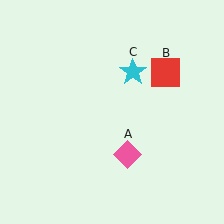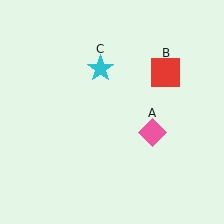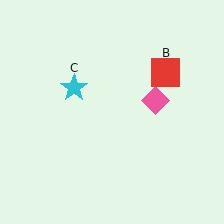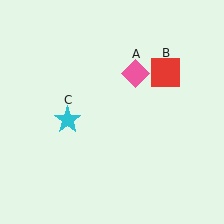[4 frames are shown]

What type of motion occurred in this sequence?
The pink diamond (object A), cyan star (object C) rotated counterclockwise around the center of the scene.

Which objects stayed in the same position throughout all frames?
Red square (object B) remained stationary.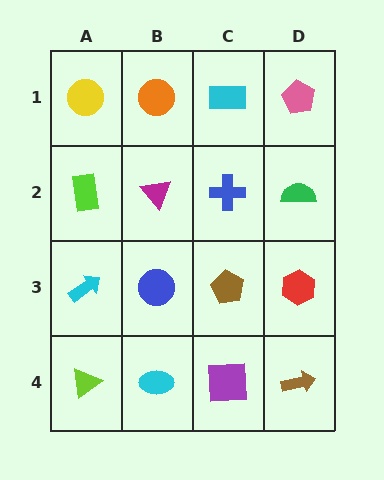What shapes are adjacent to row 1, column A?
A lime rectangle (row 2, column A), an orange circle (row 1, column B).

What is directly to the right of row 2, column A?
A magenta triangle.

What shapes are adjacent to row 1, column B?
A magenta triangle (row 2, column B), a yellow circle (row 1, column A), a cyan rectangle (row 1, column C).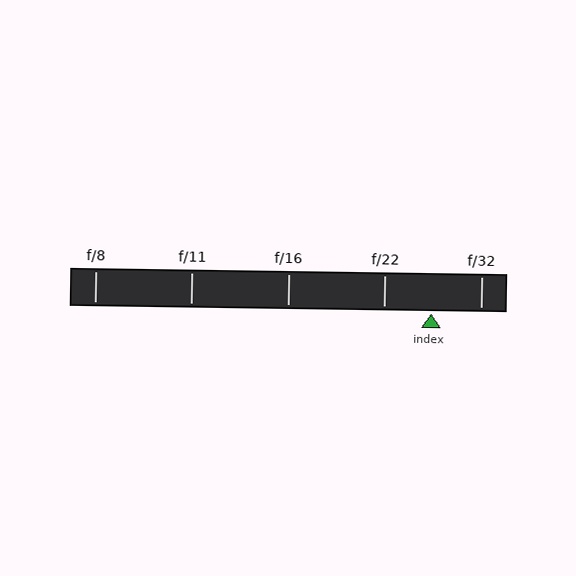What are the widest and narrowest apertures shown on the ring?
The widest aperture shown is f/8 and the narrowest is f/32.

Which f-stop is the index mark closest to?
The index mark is closest to f/22.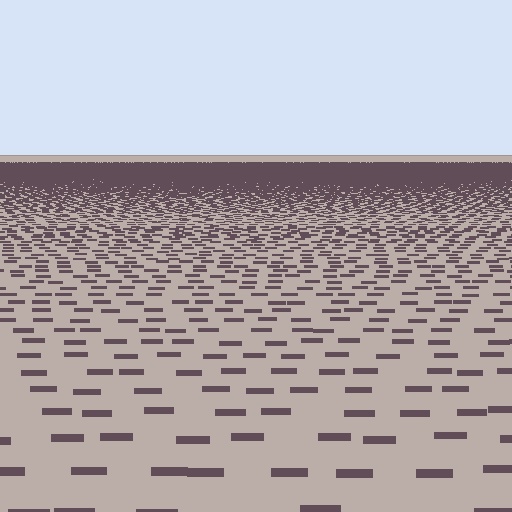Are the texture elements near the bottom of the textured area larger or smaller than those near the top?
Larger. Near the bottom, elements are closer to the viewer and appear at a bigger on-screen size.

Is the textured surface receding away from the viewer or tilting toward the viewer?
The surface is receding away from the viewer. Texture elements get smaller and denser toward the top.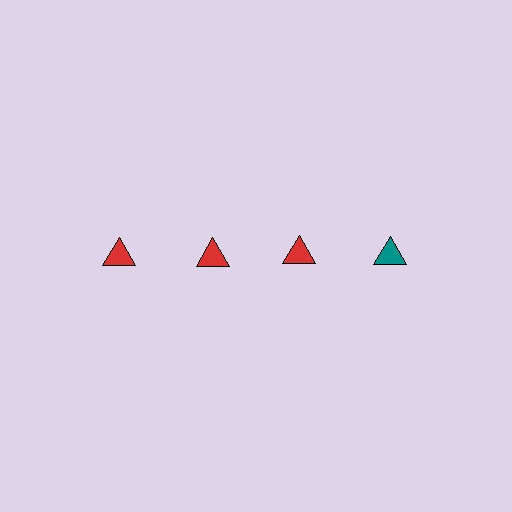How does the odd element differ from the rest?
It has a different color: teal instead of red.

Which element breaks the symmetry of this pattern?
The teal triangle in the top row, second from right column breaks the symmetry. All other shapes are red triangles.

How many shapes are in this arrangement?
There are 4 shapes arranged in a grid pattern.